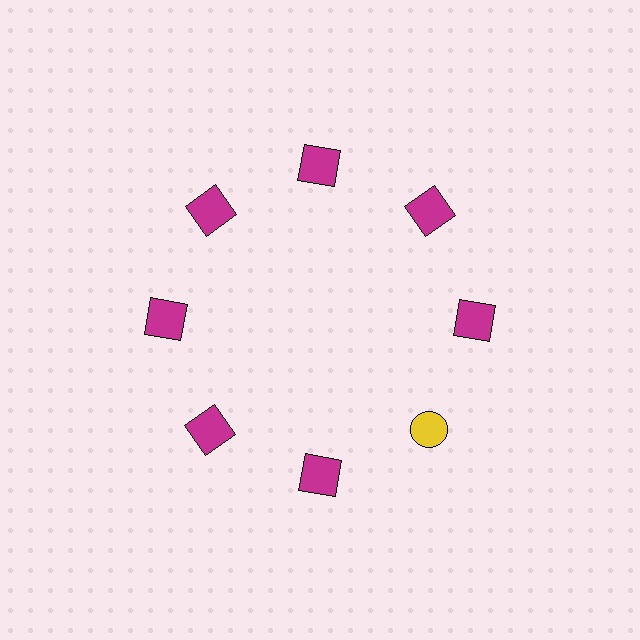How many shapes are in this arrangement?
There are 8 shapes arranged in a ring pattern.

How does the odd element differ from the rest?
It differs in both color (yellow instead of magenta) and shape (circle instead of square).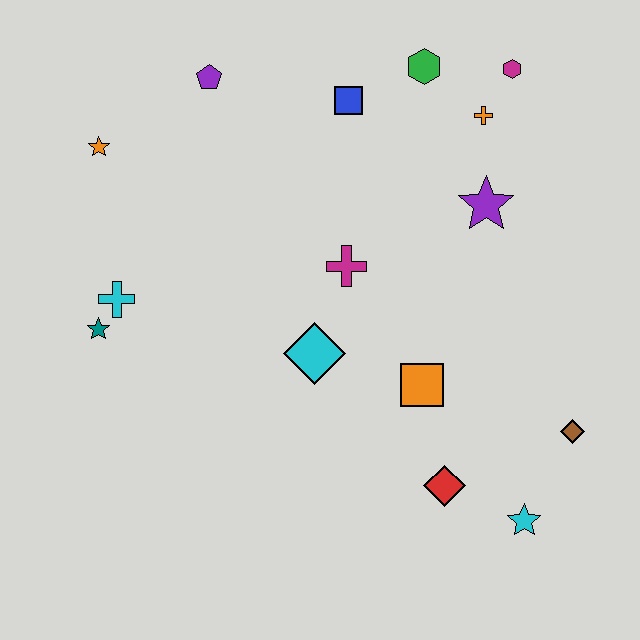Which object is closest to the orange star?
The purple pentagon is closest to the orange star.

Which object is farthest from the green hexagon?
The cyan star is farthest from the green hexagon.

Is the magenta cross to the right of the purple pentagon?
Yes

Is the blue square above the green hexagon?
No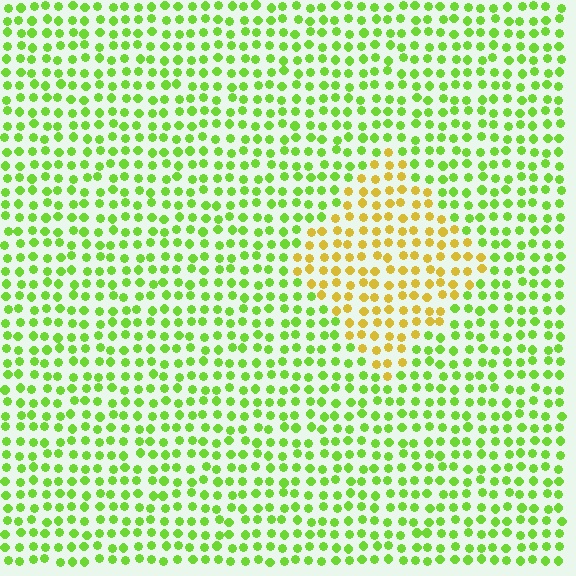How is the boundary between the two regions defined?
The boundary is defined purely by a slight shift in hue (about 49 degrees). Spacing, size, and orientation are identical on both sides.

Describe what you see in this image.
The image is filled with small lime elements in a uniform arrangement. A diamond-shaped region is visible where the elements are tinted to a slightly different hue, forming a subtle color boundary.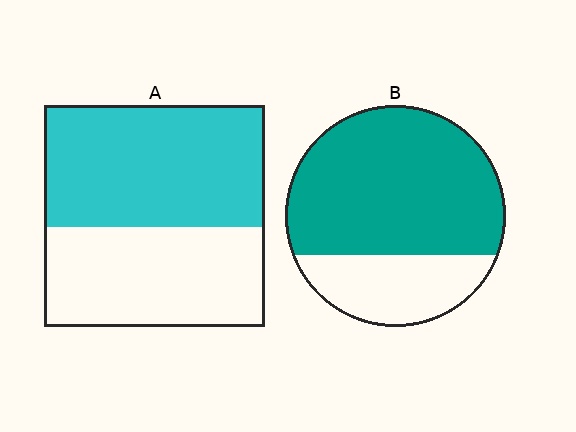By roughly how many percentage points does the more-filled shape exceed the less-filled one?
By roughly 15 percentage points (B over A).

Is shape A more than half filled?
Yes.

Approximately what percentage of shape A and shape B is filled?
A is approximately 55% and B is approximately 70%.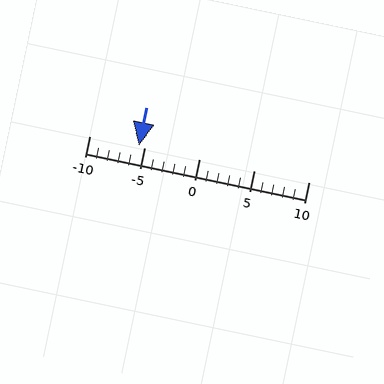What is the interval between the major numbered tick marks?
The major tick marks are spaced 5 units apart.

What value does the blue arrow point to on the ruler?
The blue arrow points to approximately -6.